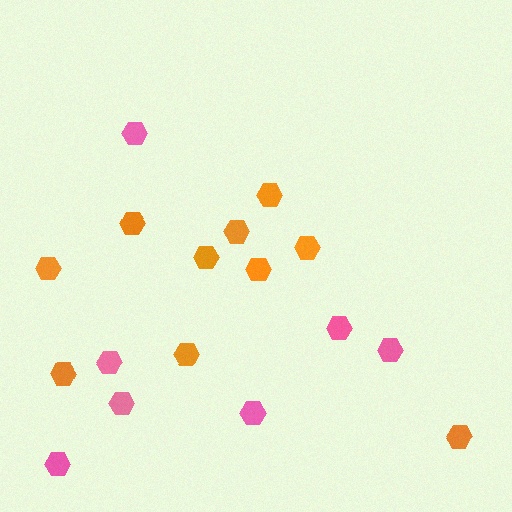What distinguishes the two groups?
There are 2 groups: one group of pink hexagons (7) and one group of orange hexagons (10).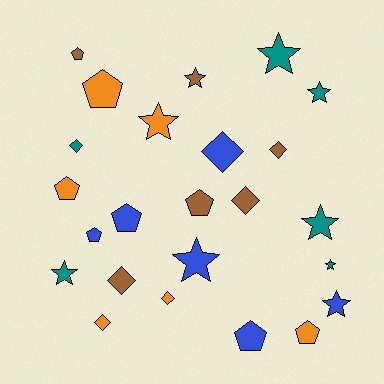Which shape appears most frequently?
Star, with 9 objects.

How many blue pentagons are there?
There are 3 blue pentagons.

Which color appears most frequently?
Orange, with 6 objects.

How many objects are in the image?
There are 24 objects.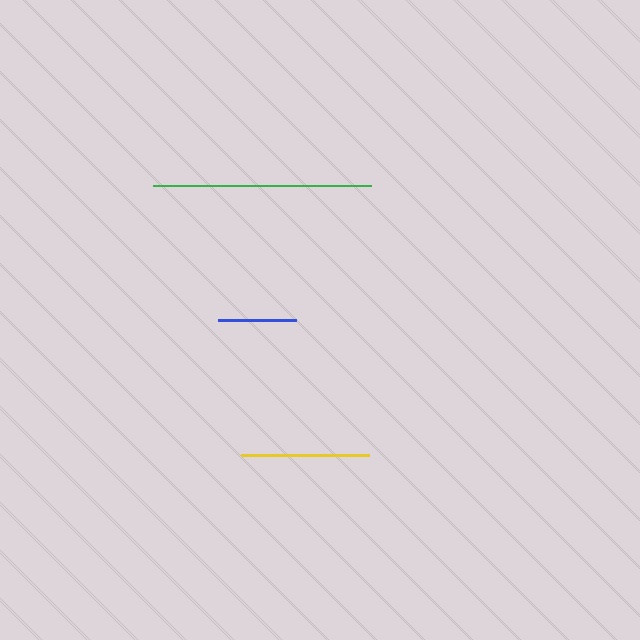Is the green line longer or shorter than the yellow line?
The green line is longer than the yellow line.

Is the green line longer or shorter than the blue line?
The green line is longer than the blue line.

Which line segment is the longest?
The green line is the longest at approximately 218 pixels.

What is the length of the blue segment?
The blue segment is approximately 78 pixels long.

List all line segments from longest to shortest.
From longest to shortest: green, yellow, blue.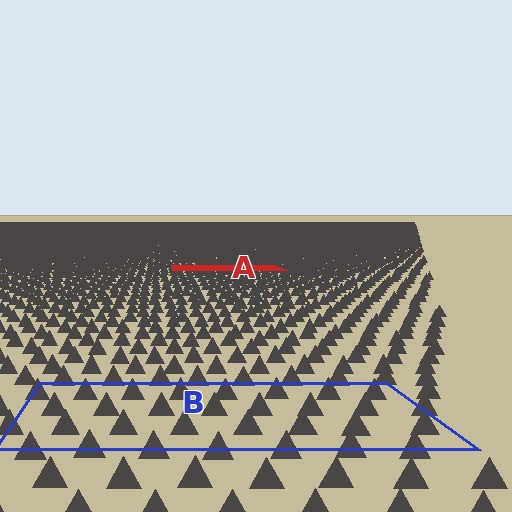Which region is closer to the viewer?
Region B is closer. The texture elements there are larger and more spread out.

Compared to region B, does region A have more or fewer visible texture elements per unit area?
Region A has more texture elements per unit area — they are packed more densely because it is farther away.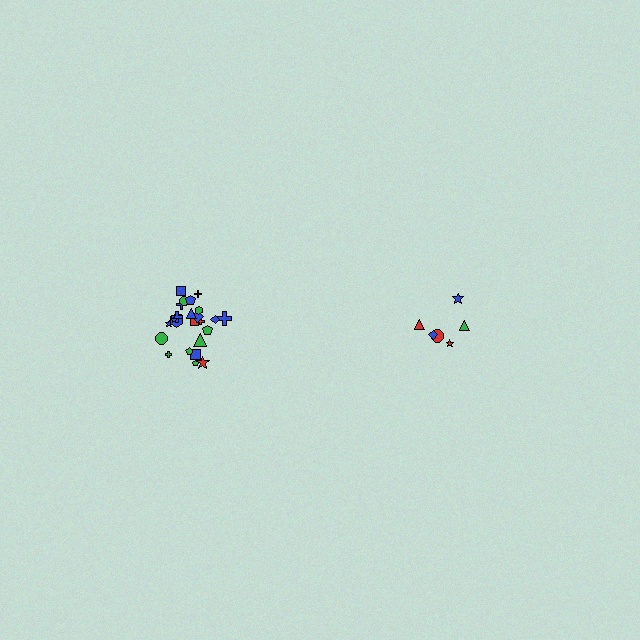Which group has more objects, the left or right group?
The left group.